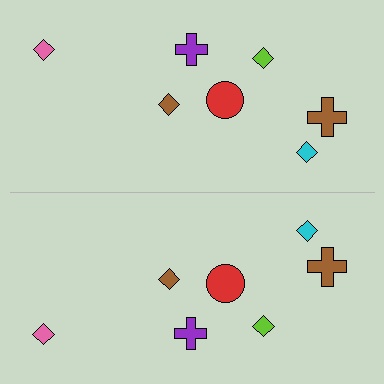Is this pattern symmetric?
Yes, this pattern has bilateral (reflection) symmetry.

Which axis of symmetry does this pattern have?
The pattern has a horizontal axis of symmetry running through the center of the image.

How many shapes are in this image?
There are 14 shapes in this image.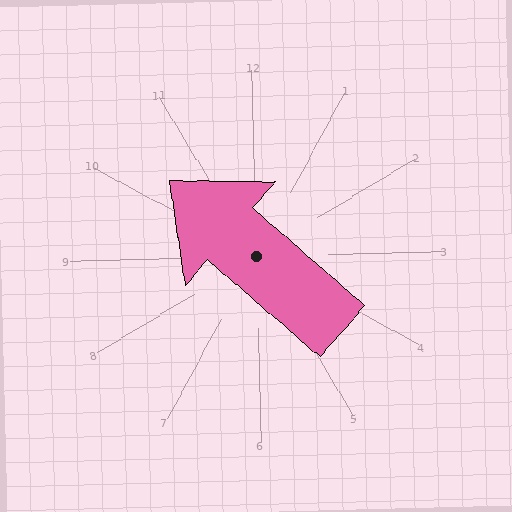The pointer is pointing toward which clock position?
Roughly 10 o'clock.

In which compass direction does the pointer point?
Northwest.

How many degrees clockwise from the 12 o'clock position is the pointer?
Approximately 312 degrees.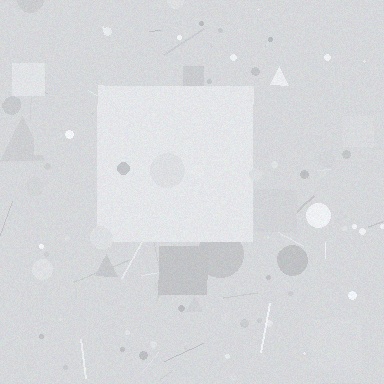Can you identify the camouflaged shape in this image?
The camouflaged shape is a square.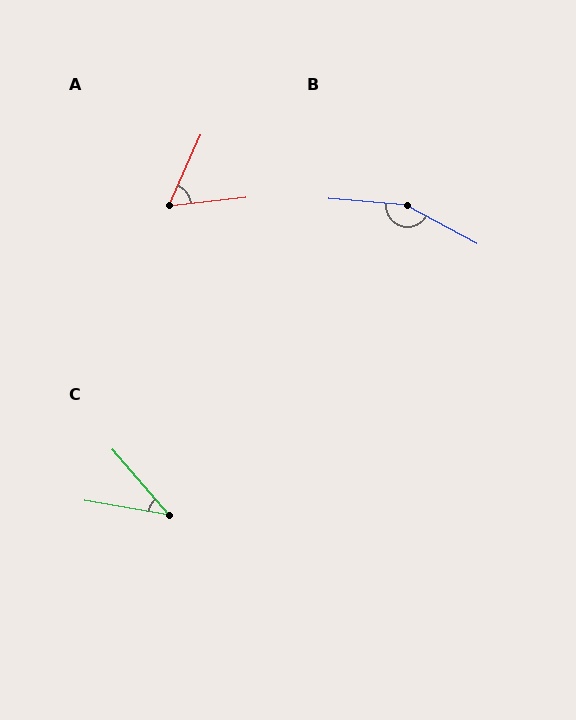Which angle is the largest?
B, at approximately 156 degrees.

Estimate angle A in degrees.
Approximately 60 degrees.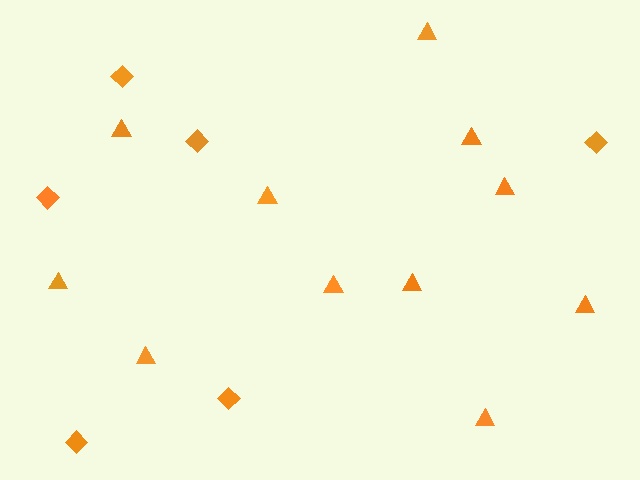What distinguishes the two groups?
There are 2 groups: one group of diamonds (6) and one group of triangles (11).